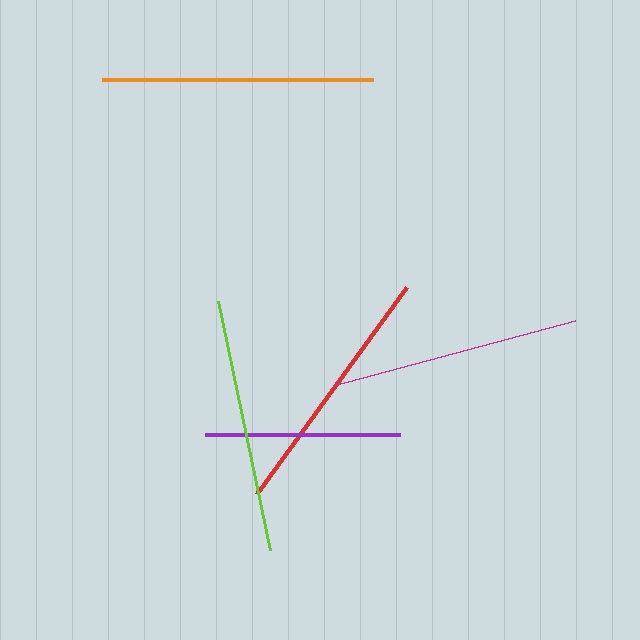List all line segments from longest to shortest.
From longest to shortest: orange, red, lime, magenta, purple.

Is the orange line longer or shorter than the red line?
The orange line is longer than the red line.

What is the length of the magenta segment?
The magenta segment is approximately 250 pixels long.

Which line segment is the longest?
The orange line is the longest at approximately 271 pixels.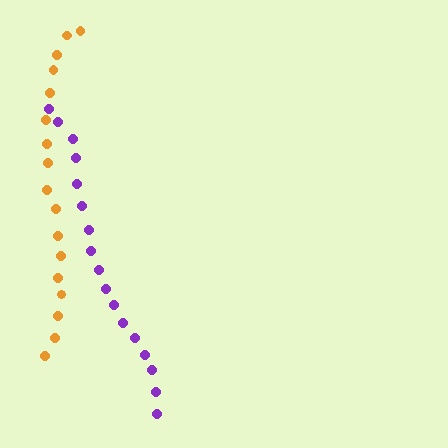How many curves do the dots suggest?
There are 2 distinct paths.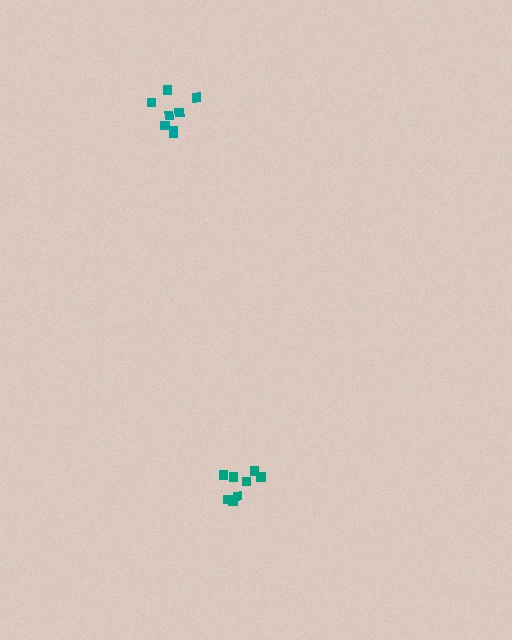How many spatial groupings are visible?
There are 2 spatial groupings.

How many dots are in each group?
Group 1: 8 dots, Group 2: 8 dots (16 total).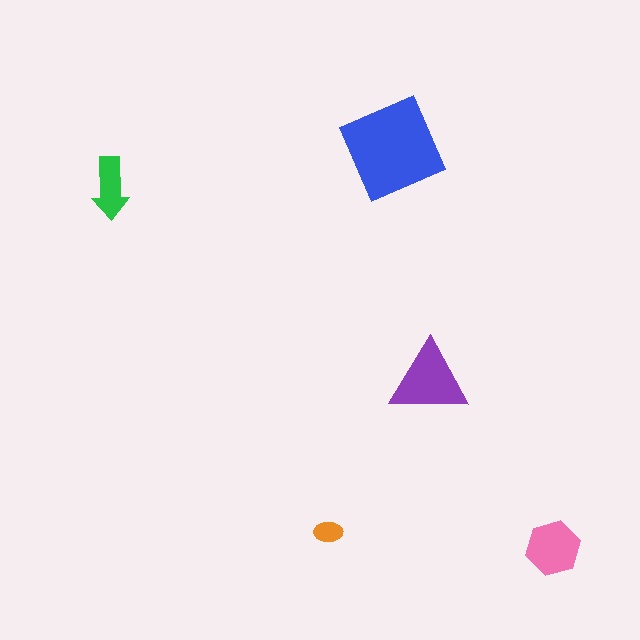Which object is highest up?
The blue diamond is topmost.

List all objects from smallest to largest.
The orange ellipse, the green arrow, the pink hexagon, the purple triangle, the blue diamond.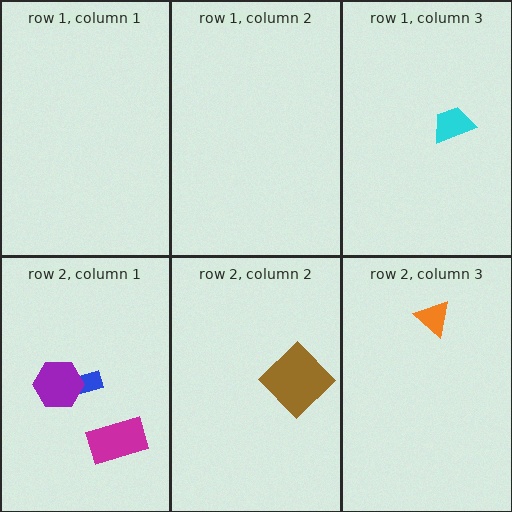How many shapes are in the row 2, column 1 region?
3.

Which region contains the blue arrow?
The row 2, column 1 region.